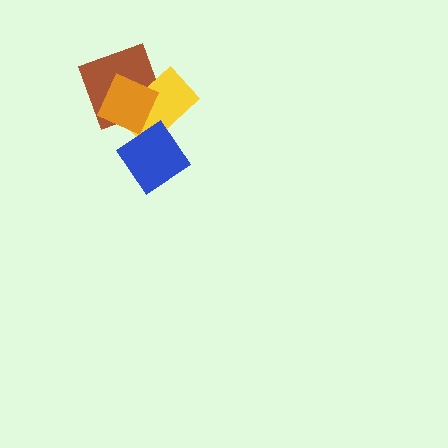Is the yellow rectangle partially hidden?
Yes, it is partially covered by another shape.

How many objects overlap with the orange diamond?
2 objects overlap with the orange diamond.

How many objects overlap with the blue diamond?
1 object overlaps with the blue diamond.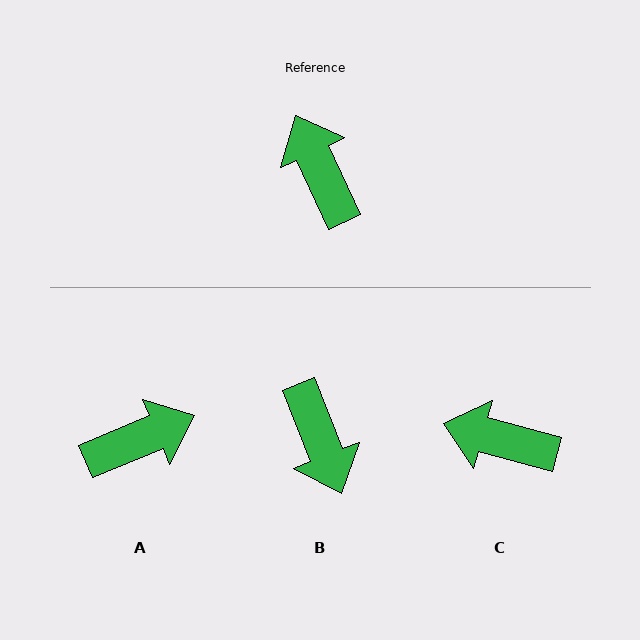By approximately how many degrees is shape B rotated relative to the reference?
Approximately 176 degrees counter-clockwise.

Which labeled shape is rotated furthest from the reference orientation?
B, about 176 degrees away.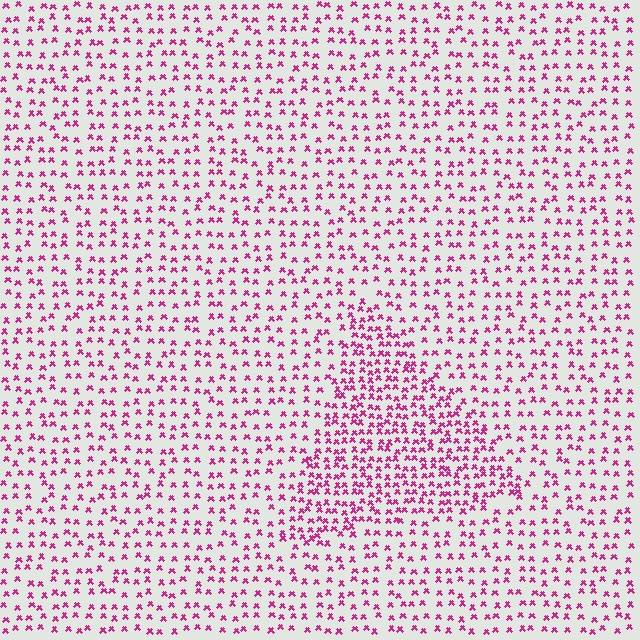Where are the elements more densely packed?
The elements are more densely packed inside the triangle boundary.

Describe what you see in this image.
The image contains small magenta elements arranged at two different densities. A triangle-shaped region is visible where the elements are more densely packed than the surrounding area.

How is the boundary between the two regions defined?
The boundary is defined by a change in element density (approximately 1.9x ratio). All elements are the same color, size, and shape.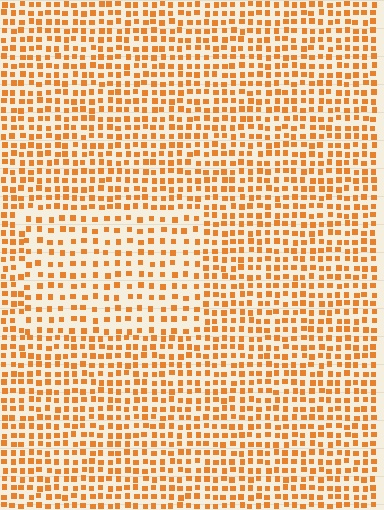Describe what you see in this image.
The image contains small orange elements arranged at two different densities. A rectangle-shaped region is visible where the elements are less densely packed than the surrounding area.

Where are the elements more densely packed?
The elements are more densely packed outside the rectangle boundary.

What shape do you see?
I see a rectangle.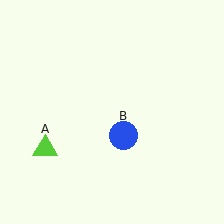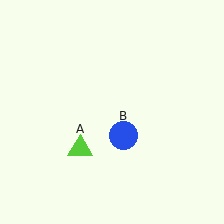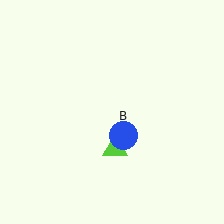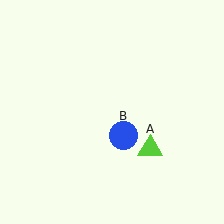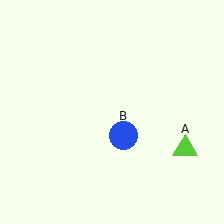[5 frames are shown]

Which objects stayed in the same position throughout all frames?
Blue circle (object B) remained stationary.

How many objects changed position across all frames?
1 object changed position: lime triangle (object A).